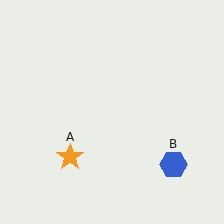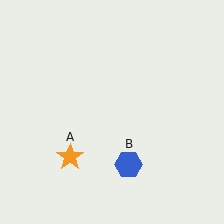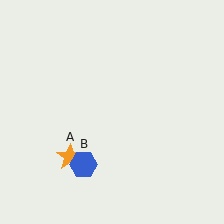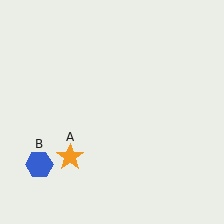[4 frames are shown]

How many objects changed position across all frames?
1 object changed position: blue hexagon (object B).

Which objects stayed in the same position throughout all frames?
Orange star (object A) remained stationary.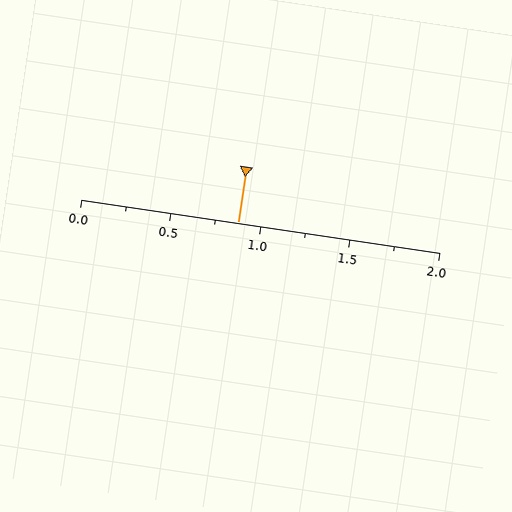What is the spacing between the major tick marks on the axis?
The major ticks are spaced 0.5 apart.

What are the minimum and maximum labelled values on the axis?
The axis runs from 0.0 to 2.0.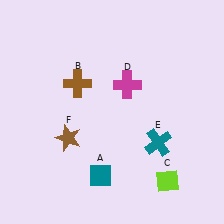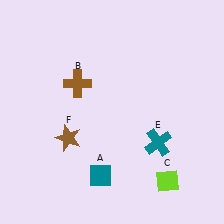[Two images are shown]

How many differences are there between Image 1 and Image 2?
There is 1 difference between the two images.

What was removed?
The magenta cross (D) was removed in Image 2.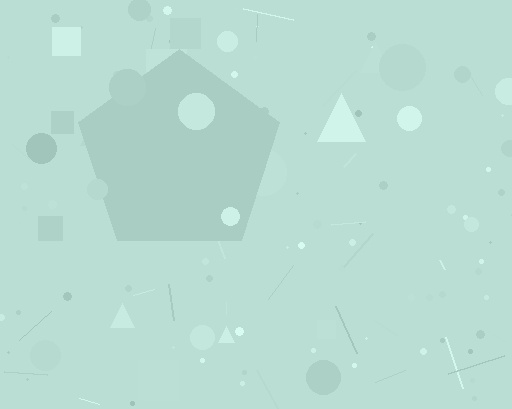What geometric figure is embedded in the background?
A pentagon is embedded in the background.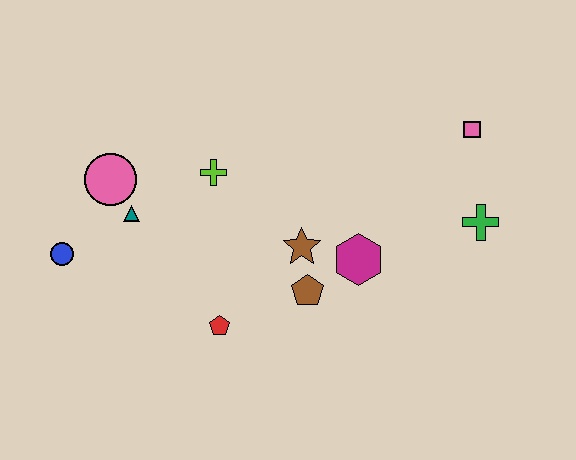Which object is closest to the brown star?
The brown pentagon is closest to the brown star.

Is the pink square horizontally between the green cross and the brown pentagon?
Yes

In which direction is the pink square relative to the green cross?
The pink square is above the green cross.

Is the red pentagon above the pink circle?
No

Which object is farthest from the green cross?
The blue circle is farthest from the green cross.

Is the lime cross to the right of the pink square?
No